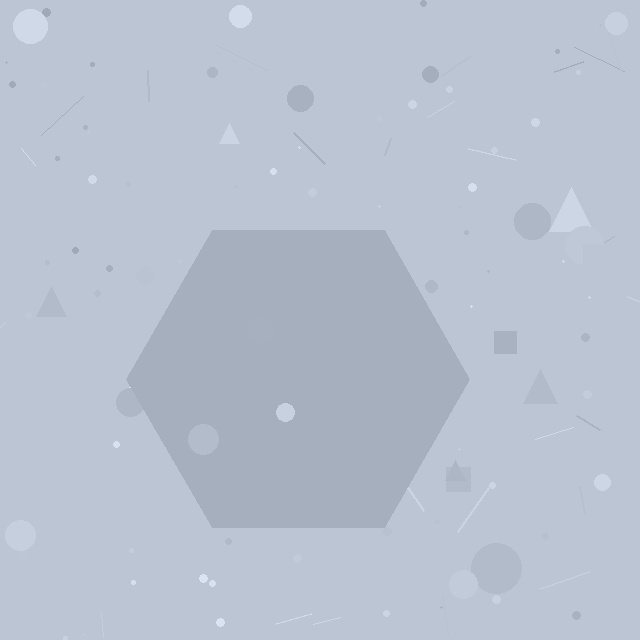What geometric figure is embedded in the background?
A hexagon is embedded in the background.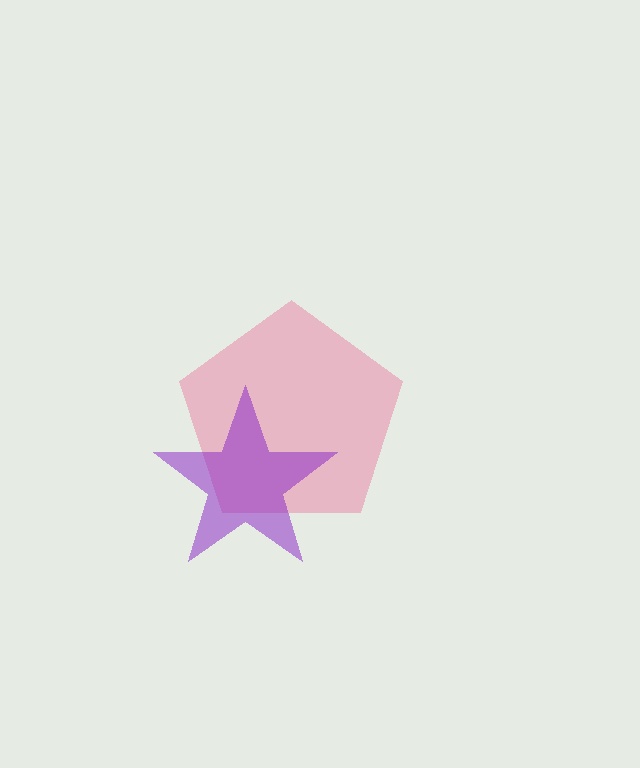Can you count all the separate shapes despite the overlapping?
Yes, there are 2 separate shapes.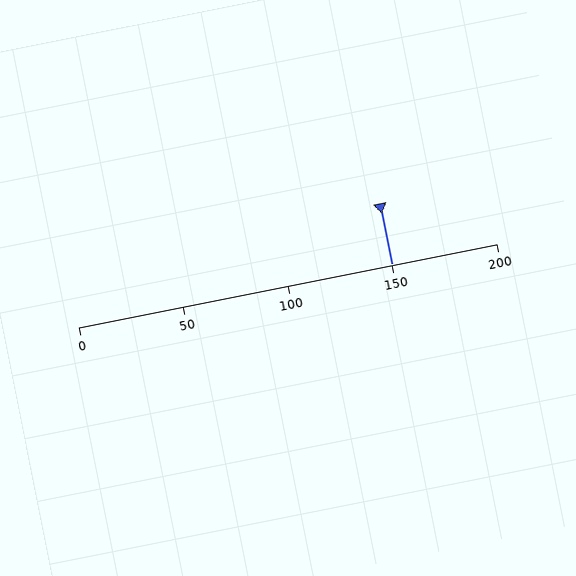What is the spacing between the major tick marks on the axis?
The major ticks are spaced 50 apart.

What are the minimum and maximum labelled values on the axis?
The axis runs from 0 to 200.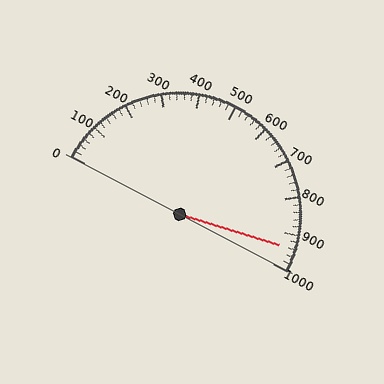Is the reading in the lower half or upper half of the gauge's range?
The reading is in the upper half of the range (0 to 1000).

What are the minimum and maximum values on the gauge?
The gauge ranges from 0 to 1000.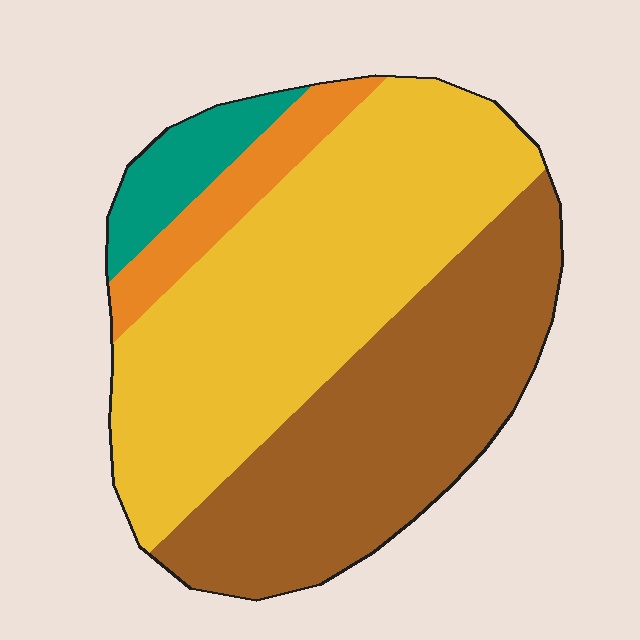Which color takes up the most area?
Yellow, at roughly 45%.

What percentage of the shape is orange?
Orange covers around 10% of the shape.